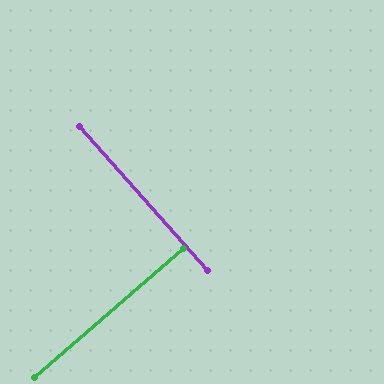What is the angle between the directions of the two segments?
Approximately 89 degrees.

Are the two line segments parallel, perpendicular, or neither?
Perpendicular — they meet at approximately 89°.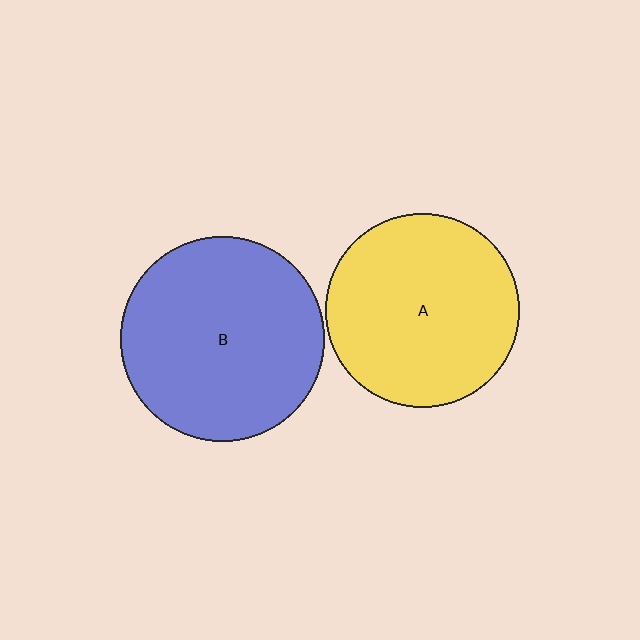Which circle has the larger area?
Circle B (blue).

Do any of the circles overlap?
No, none of the circles overlap.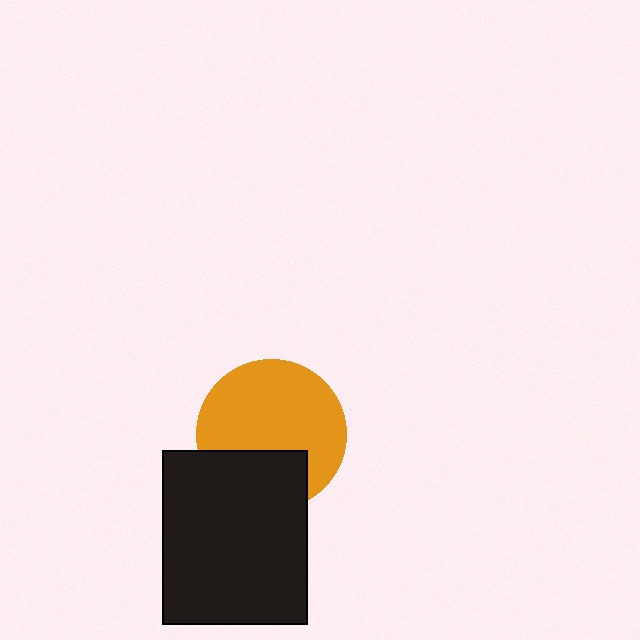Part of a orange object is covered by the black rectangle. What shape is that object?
It is a circle.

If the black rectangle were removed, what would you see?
You would see the complete orange circle.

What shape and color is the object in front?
The object in front is a black rectangle.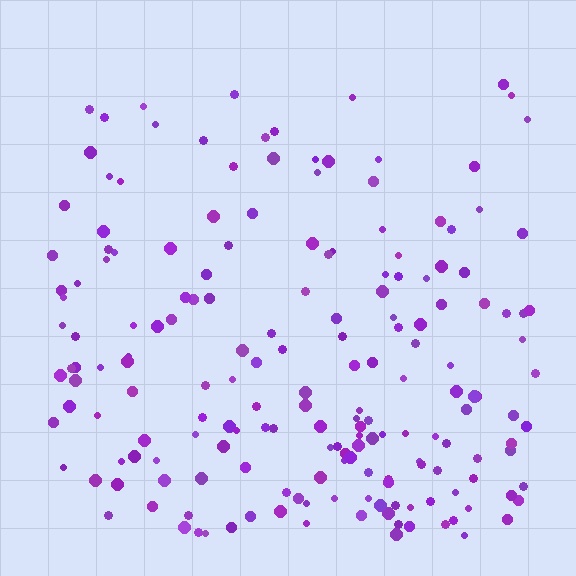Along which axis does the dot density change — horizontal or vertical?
Vertical.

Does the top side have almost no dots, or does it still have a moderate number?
Still a moderate number, just noticeably fewer than the bottom.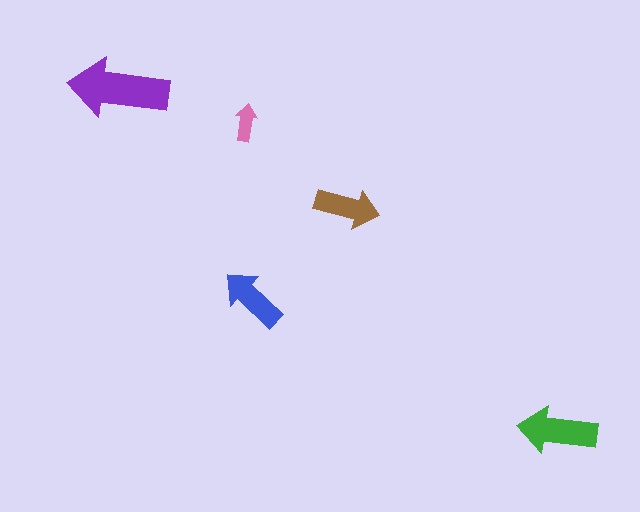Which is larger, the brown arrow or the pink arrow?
The brown one.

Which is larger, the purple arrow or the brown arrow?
The purple one.